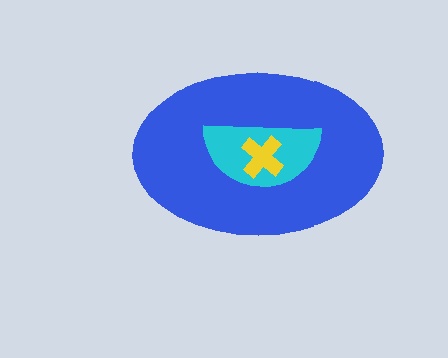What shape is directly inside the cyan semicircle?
The yellow cross.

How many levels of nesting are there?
3.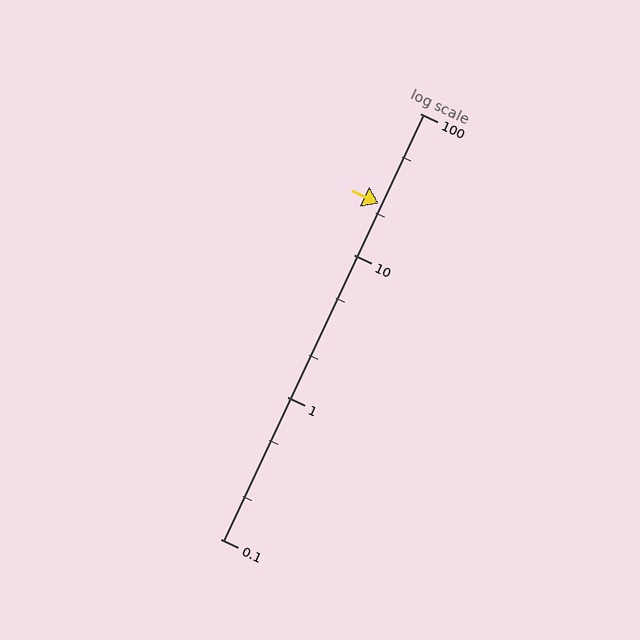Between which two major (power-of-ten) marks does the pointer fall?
The pointer is between 10 and 100.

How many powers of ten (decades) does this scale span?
The scale spans 3 decades, from 0.1 to 100.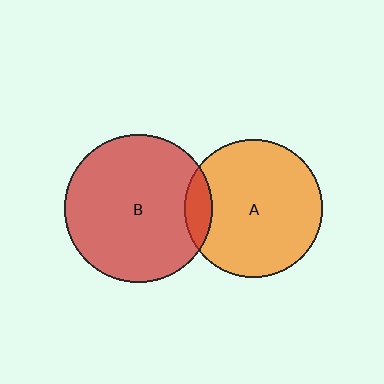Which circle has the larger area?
Circle B (red).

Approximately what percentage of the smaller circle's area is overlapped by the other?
Approximately 10%.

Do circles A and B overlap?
Yes.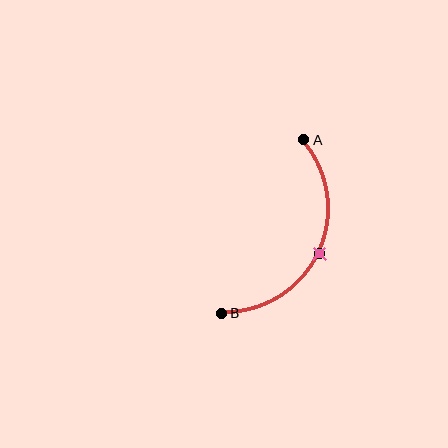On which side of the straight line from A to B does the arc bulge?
The arc bulges to the right of the straight line connecting A and B.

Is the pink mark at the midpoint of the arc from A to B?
Yes. The pink mark lies on the arc at equal arc-length from both A and B — it is the arc midpoint.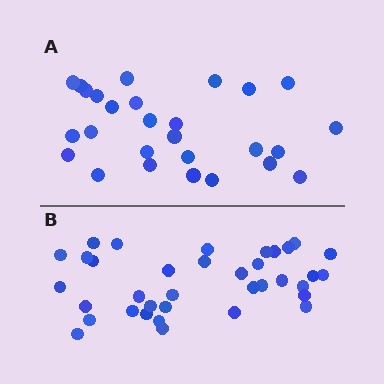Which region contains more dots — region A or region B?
Region B (the bottom region) has more dots.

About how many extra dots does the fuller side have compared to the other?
Region B has roughly 8 or so more dots than region A.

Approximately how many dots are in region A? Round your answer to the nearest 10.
About 30 dots. (The exact count is 27, which rounds to 30.)